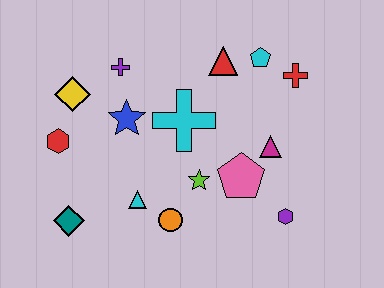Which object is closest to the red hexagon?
The yellow diamond is closest to the red hexagon.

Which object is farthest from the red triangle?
The teal diamond is farthest from the red triangle.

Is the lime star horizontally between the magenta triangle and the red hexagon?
Yes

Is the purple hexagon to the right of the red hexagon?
Yes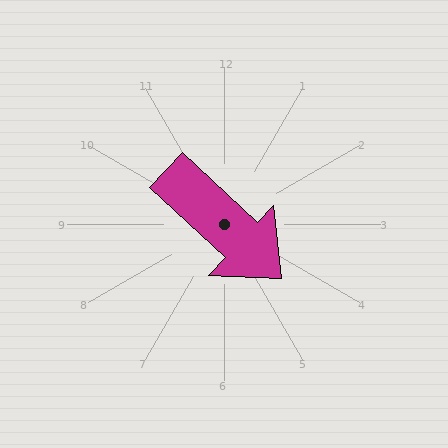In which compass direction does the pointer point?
Southeast.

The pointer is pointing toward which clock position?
Roughly 4 o'clock.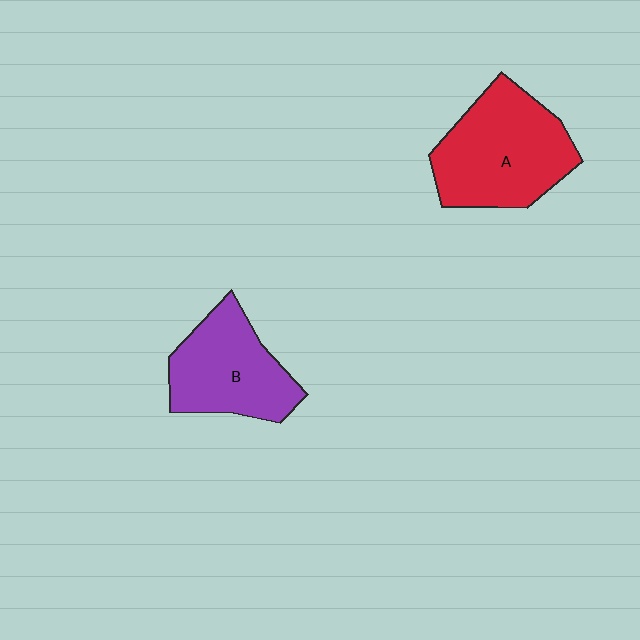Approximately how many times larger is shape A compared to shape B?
Approximately 1.2 times.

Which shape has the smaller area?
Shape B (purple).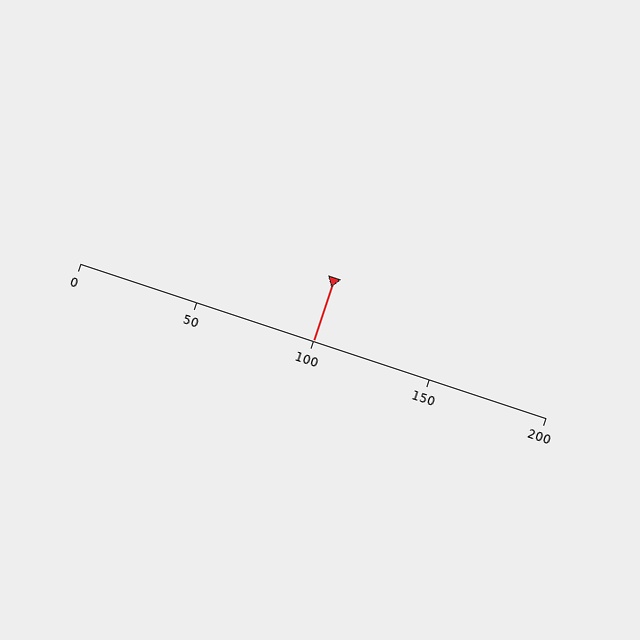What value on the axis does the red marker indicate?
The marker indicates approximately 100.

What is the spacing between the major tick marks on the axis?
The major ticks are spaced 50 apart.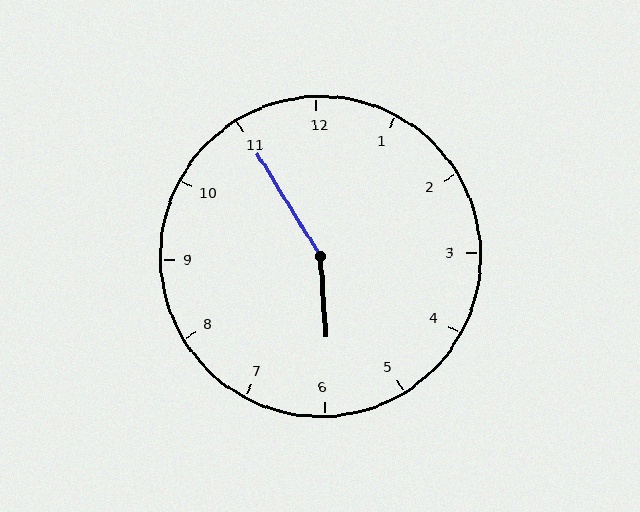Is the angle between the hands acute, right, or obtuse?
It is obtuse.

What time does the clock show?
5:55.